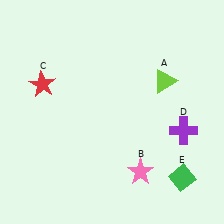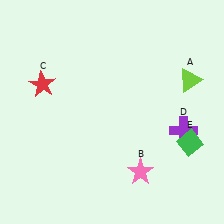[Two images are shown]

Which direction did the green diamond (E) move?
The green diamond (E) moved up.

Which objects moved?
The objects that moved are: the lime triangle (A), the green diamond (E).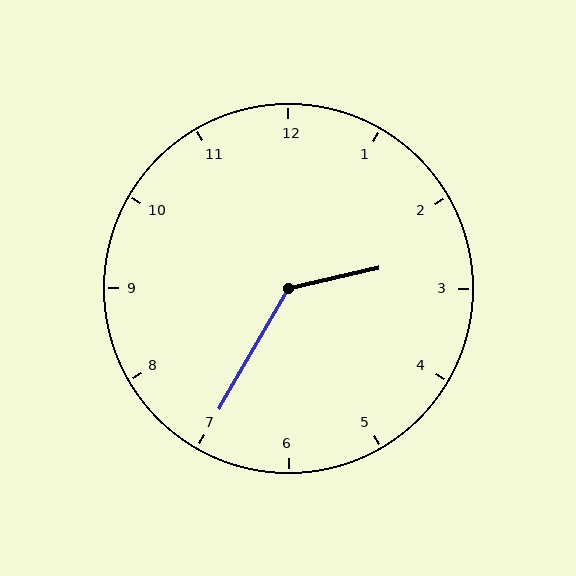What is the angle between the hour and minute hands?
Approximately 132 degrees.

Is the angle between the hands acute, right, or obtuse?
It is obtuse.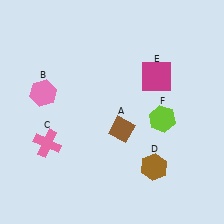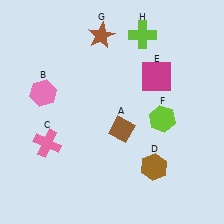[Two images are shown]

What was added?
A brown star (G), a lime cross (H) were added in Image 2.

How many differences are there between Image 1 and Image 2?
There are 2 differences between the two images.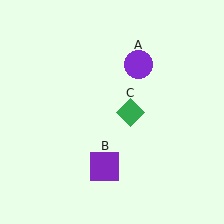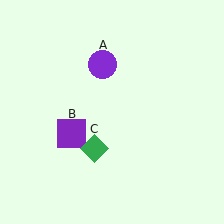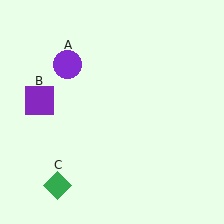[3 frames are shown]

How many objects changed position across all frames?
3 objects changed position: purple circle (object A), purple square (object B), green diamond (object C).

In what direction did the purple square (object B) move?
The purple square (object B) moved up and to the left.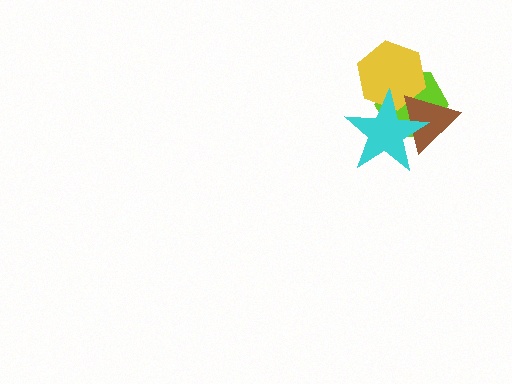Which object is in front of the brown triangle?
The cyan star is in front of the brown triangle.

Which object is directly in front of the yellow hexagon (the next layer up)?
The brown triangle is directly in front of the yellow hexagon.